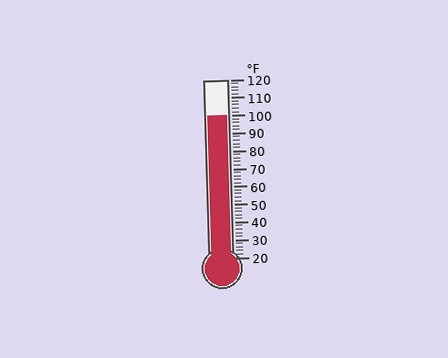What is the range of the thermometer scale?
The thermometer scale ranges from 20°F to 120°F.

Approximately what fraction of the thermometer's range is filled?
The thermometer is filled to approximately 80% of its range.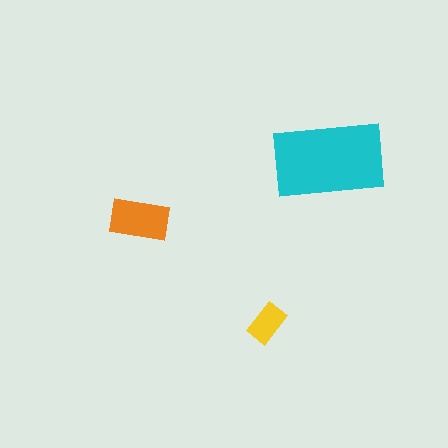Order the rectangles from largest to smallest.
the cyan one, the orange one, the yellow one.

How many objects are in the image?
There are 3 objects in the image.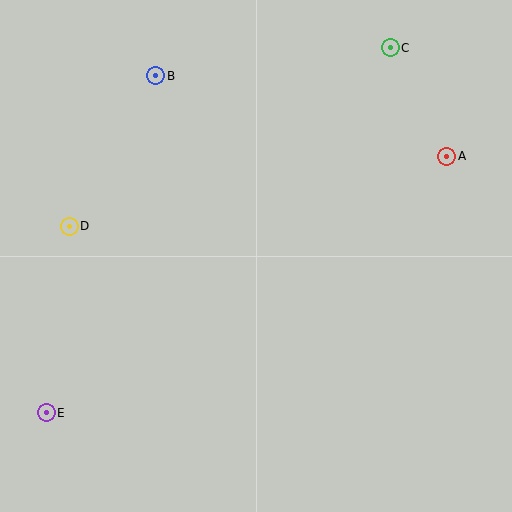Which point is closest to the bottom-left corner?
Point E is closest to the bottom-left corner.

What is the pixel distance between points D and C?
The distance between D and C is 367 pixels.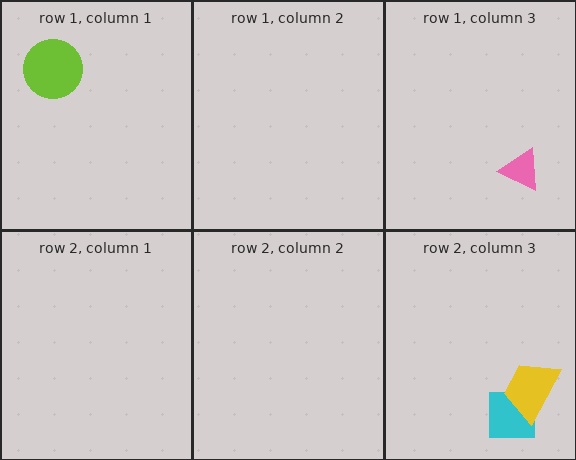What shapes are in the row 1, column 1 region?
The lime circle.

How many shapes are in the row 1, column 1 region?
1.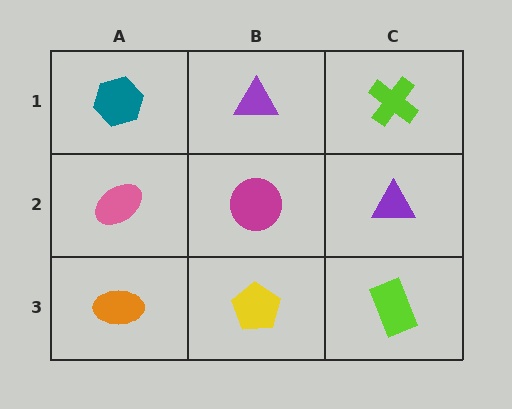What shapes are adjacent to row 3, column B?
A magenta circle (row 2, column B), an orange ellipse (row 3, column A), a lime rectangle (row 3, column C).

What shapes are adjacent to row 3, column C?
A purple triangle (row 2, column C), a yellow pentagon (row 3, column B).